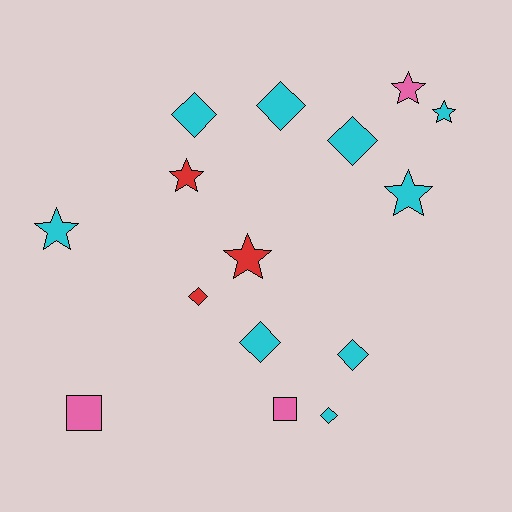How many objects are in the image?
There are 15 objects.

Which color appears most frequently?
Cyan, with 9 objects.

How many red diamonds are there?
There is 1 red diamond.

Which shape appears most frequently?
Diamond, with 7 objects.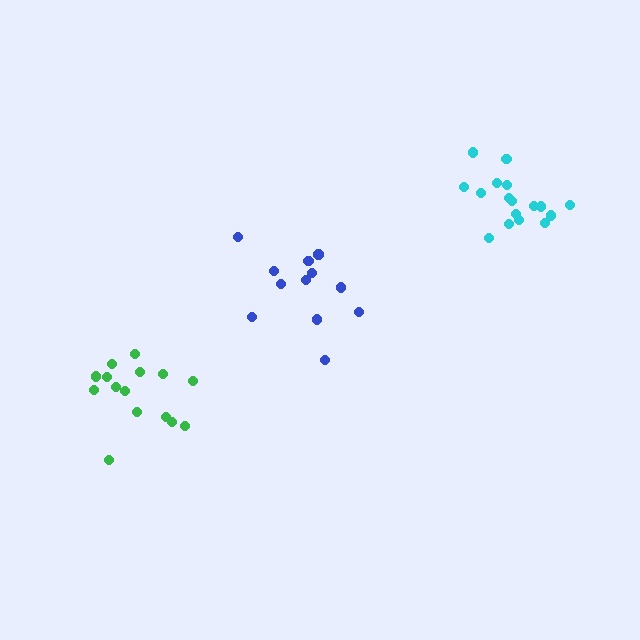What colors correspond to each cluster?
The clusters are colored: blue, cyan, green.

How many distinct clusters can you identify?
There are 3 distinct clusters.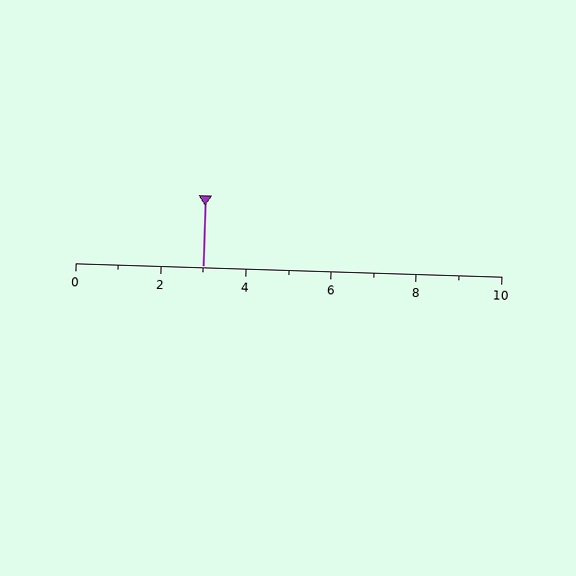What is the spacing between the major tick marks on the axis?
The major ticks are spaced 2 apart.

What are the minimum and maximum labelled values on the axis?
The axis runs from 0 to 10.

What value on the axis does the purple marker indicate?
The marker indicates approximately 3.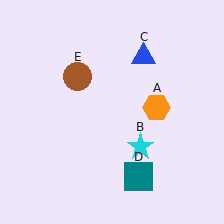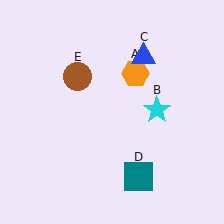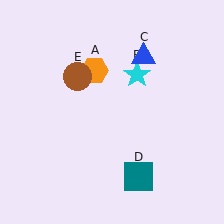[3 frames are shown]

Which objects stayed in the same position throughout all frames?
Blue triangle (object C) and teal square (object D) and brown circle (object E) remained stationary.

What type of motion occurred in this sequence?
The orange hexagon (object A), cyan star (object B) rotated counterclockwise around the center of the scene.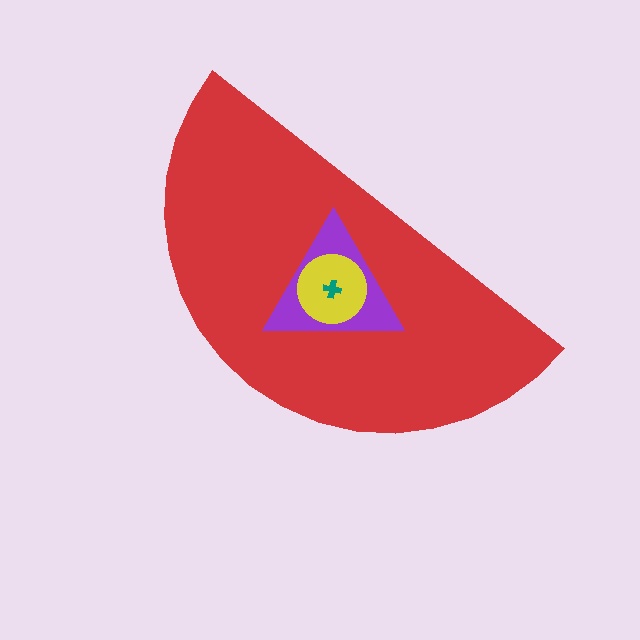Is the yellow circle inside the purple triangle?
Yes.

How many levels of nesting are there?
4.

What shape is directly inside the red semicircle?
The purple triangle.